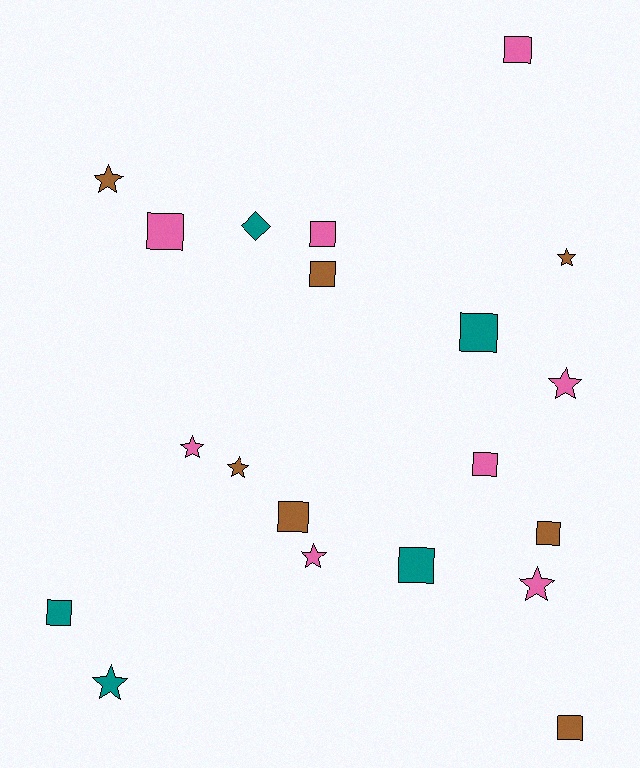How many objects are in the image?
There are 20 objects.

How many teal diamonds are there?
There is 1 teal diamond.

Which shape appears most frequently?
Square, with 11 objects.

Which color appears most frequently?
Pink, with 8 objects.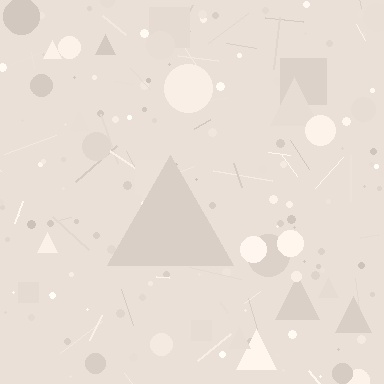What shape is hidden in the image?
A triangle is hidden in the image.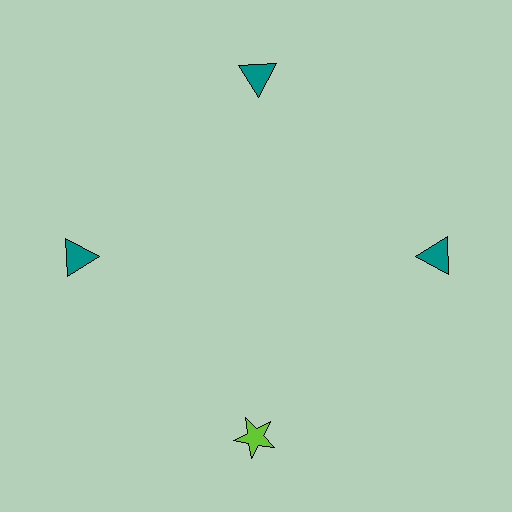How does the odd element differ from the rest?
It differs in both color (lime instead of teal) and shape (star instead of triangle).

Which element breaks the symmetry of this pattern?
The lime star at roughly the 6 o'clock position breaks the symmetry. All other shapes are teal triangles.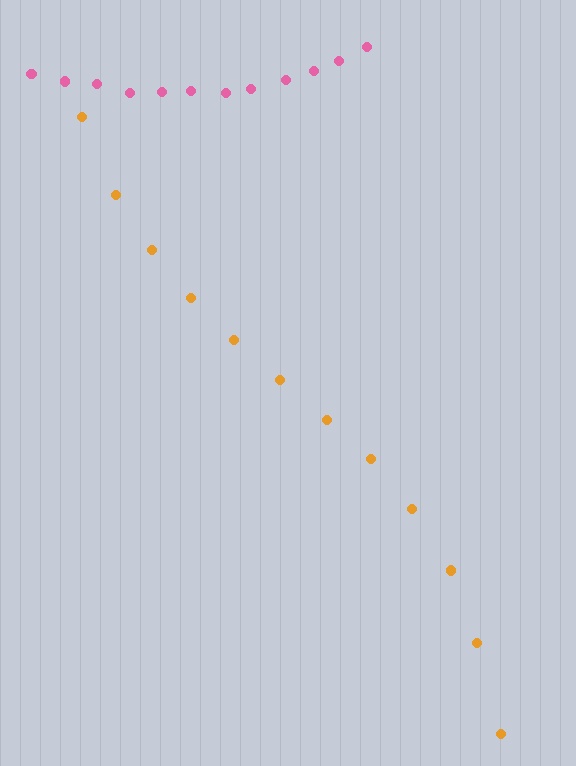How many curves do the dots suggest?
There are 2 distinct paths.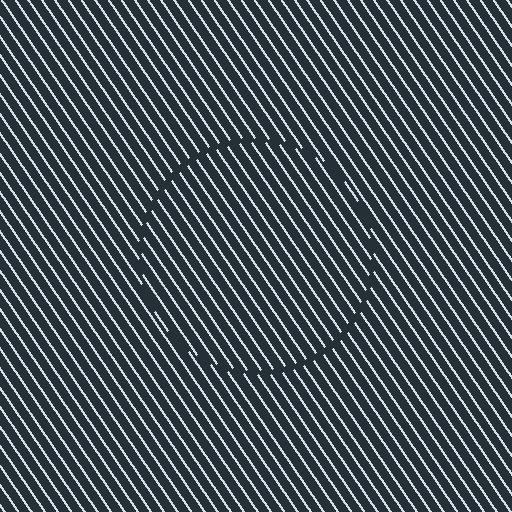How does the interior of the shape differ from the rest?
The interior of the shape contains the same grating, shifted by half a period — the contour is defined by the phase discontinuity where line-ends from the inner and outer gratings abut.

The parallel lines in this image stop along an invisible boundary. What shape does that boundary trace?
An illusory circle. The interior of the shape contains the same grating, shifted by half a period — the contour is defined by the phase discontinuity where line-ends from the inner and outer gratings abut.